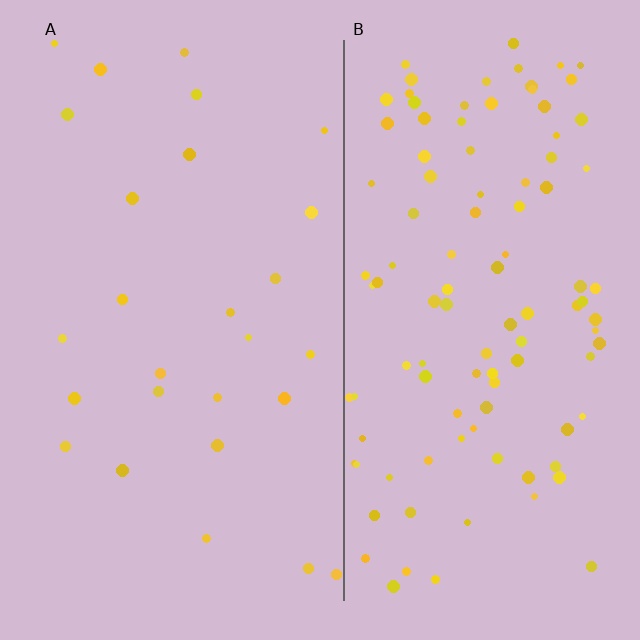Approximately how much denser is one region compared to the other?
Approximately 4.0× — region B over region A.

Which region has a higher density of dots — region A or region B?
B (the right).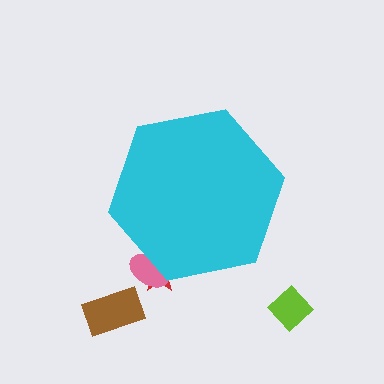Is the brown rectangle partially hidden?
No, the brown rectangle is fully visible.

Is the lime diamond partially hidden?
No, the lime diamond is fully visible.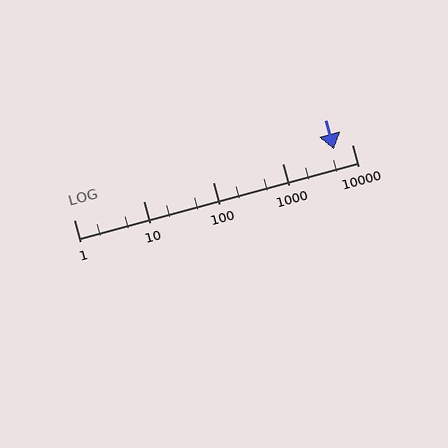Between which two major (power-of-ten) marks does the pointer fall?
The pointer is between 1000 and 10000.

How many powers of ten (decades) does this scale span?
The scale spans 4 decades, from 1 to 10000.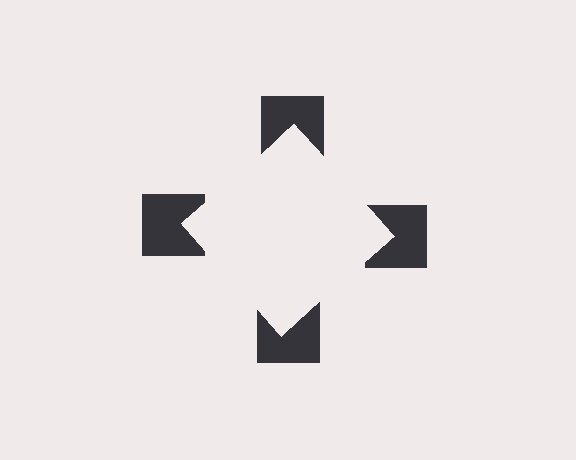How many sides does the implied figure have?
4 sides.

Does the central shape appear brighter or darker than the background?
It typically appears slightly brighter than the background, even though no actual brightness change is drawn.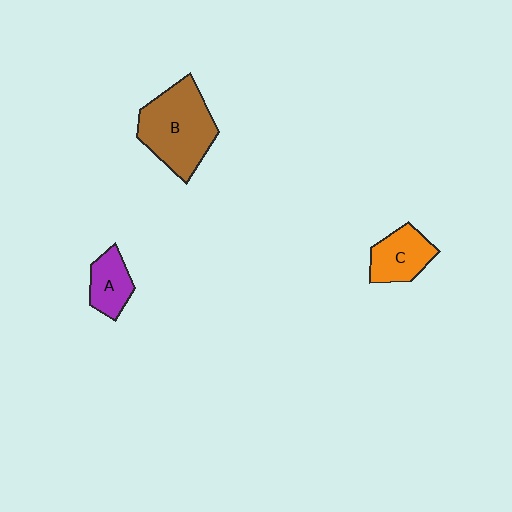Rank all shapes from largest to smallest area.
From largest to smallest: B (brown), C (orange), A (purple).